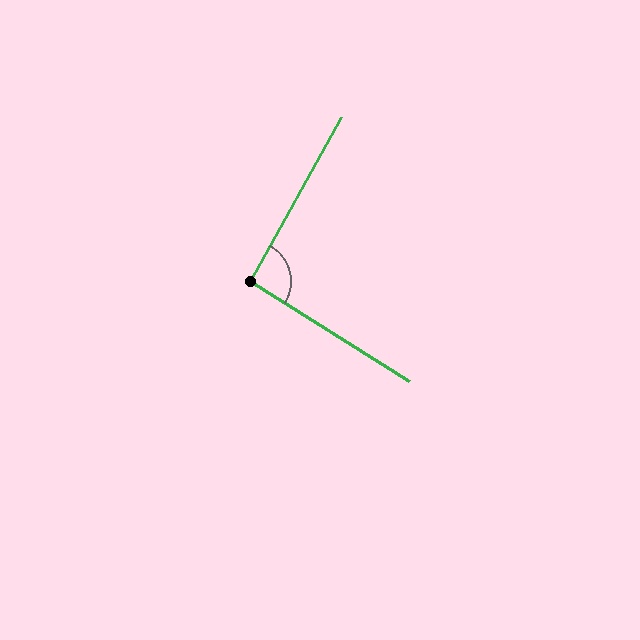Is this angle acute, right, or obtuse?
It is approximately a right angle.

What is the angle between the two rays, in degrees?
Approximately 93 degrees.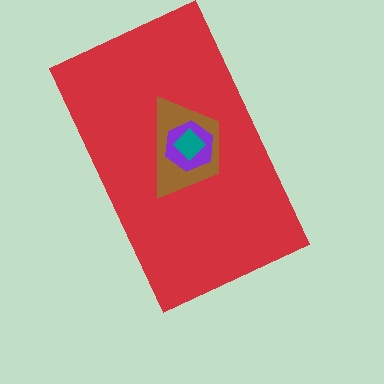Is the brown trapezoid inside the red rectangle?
Yes.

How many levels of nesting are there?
4.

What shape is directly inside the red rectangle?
The brown trapezoid.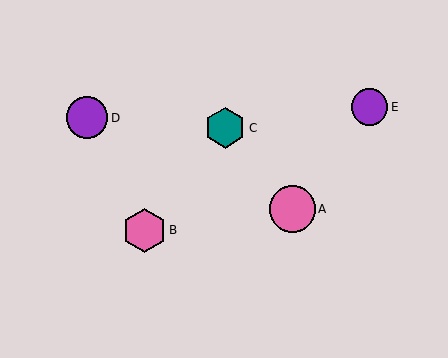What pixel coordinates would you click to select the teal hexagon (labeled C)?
Click at (225, 128) to select the teal hexagon C.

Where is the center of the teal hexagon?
The center of the teal hexagon is at (225, 128).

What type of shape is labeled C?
Shape C is a teal hexagon.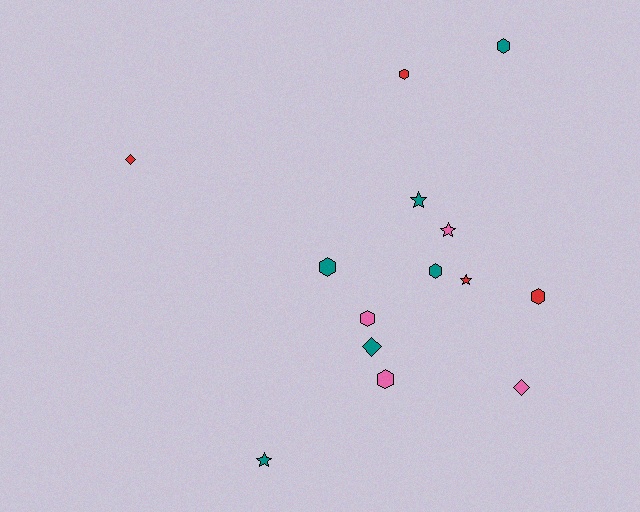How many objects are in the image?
There are 14 objects.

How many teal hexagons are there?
There are 3 teal hexagons.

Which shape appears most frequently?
Hexagon, with 7 objects.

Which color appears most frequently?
Teal, with 6 objects.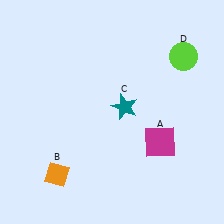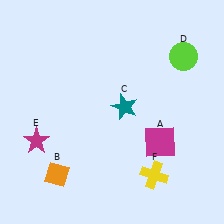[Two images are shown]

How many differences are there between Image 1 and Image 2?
There are 2 differences between the two images.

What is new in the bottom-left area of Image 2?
A magenta star (E) was added in the bottom-left area of Image 2.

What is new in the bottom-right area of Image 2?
A yellow cross (F) was added in the bottom-right area of Image 2.